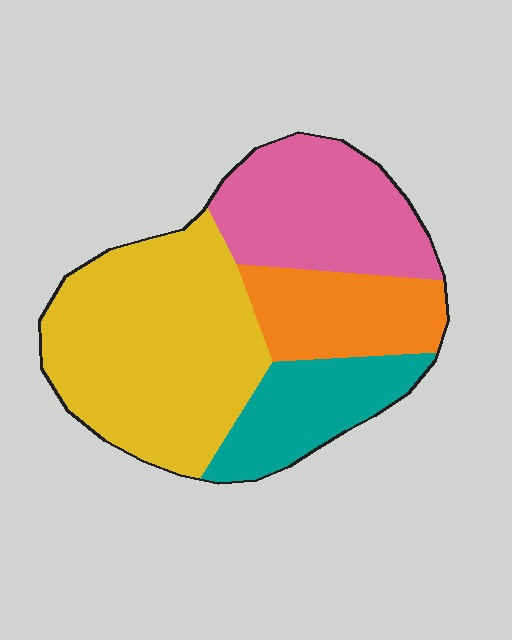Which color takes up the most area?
Yellow, at roughly 45%.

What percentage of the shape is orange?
Orange takes up about one sixth (1/6) of the shape.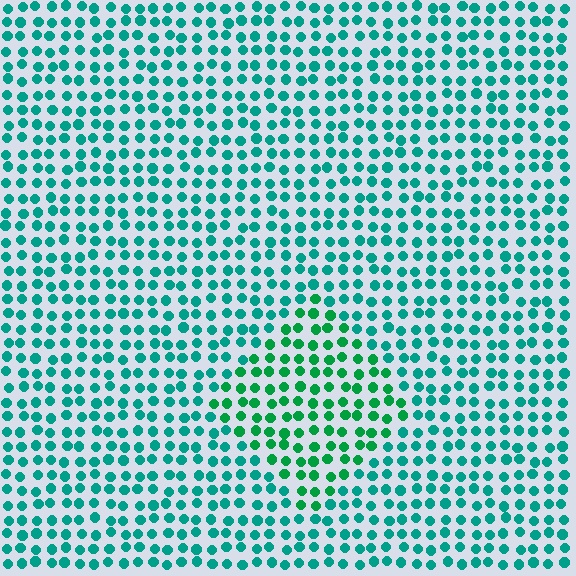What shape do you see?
I see a diamond.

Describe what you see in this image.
The image is filled with small teal elements in a uniform arrangement. A diamond-shaped region is visible where the elements are tinted to a slightly different hue, forming a subtle color boundary.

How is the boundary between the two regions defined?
The boundary is defined purely by a slight shift in hue (about 29 degrees). Spacing, size, and orientation are identical on both sides.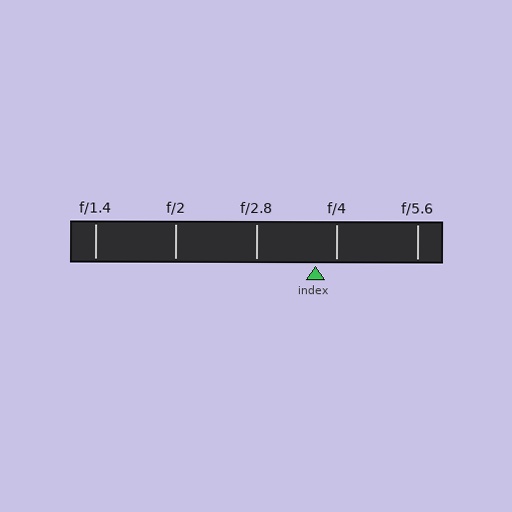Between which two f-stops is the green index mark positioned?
The index mark is between f/2.8 and f/4.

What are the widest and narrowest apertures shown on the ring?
The widest aperture shown is f/1.4 and the narrowest is f/5.6.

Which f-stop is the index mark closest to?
The index mark is closest to f/4.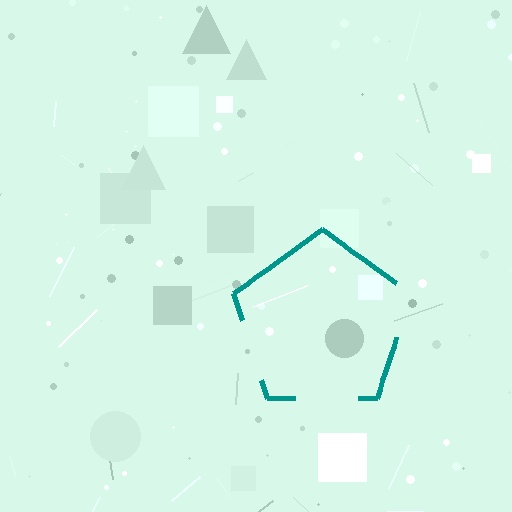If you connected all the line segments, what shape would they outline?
They would outline a pentagon.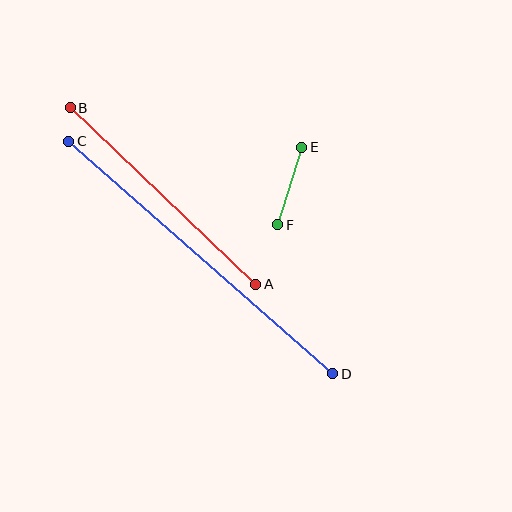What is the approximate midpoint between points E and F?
The midpoint is at approximately (290, 186) pixels.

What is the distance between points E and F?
The distance is approximately 81 pixels.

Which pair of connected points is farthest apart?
Points C and D are farthest apart.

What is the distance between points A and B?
The distance is approximately 256 pixels.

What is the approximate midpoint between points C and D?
The midpoint is at approximately (201, 257) pixels.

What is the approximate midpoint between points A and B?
The midpoint is at approximately (163, 196) pixels.